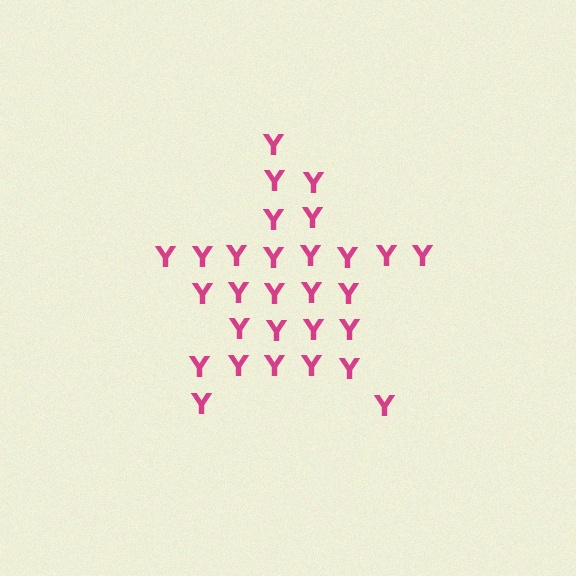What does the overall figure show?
The overall figure shows a star.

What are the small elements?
The small elements are letter Y's.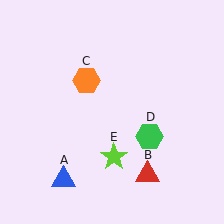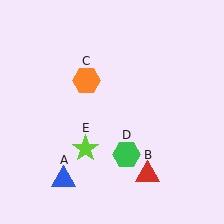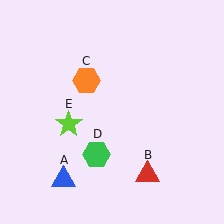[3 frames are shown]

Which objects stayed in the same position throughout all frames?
Blue triangle (object A) and red triangle (object B) and orange hexagon (object C) remained stationary.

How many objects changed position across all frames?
2 objects changed position: green hexagon (object D), lime star (object E).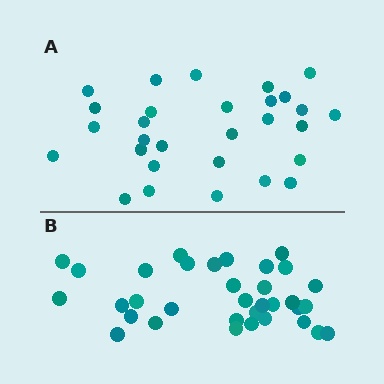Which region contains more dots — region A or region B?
Region B (the bottom region) has more dots.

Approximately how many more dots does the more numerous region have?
Region B has about 5 more dots than region A.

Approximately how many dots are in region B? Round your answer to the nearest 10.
About 30 dots. (The exact count is 34, which rounds to 30.)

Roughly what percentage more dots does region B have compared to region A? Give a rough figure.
About 15% more.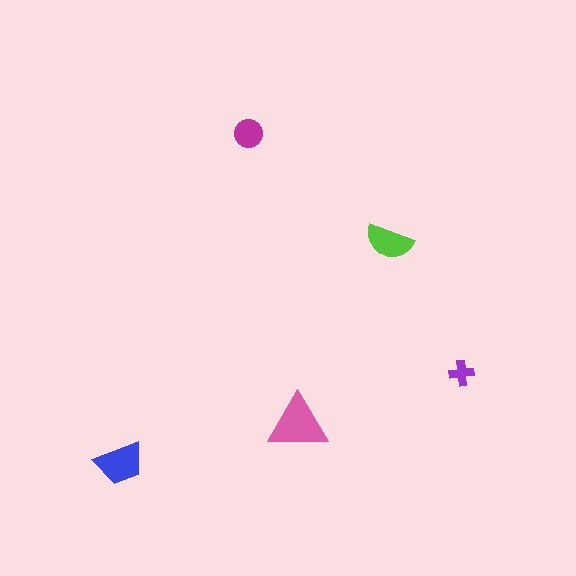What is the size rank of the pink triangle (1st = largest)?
1st.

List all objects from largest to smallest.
The pink triangle, the blue trapezoid, the lime semicircle, the magenta circle, the purple cross.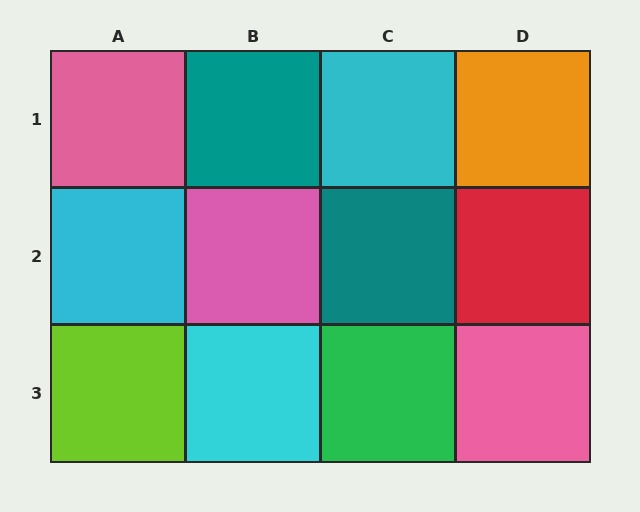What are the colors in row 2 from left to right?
Cyan, pink, teal, red.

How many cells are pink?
3 cells are pink.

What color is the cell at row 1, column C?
Cyan.